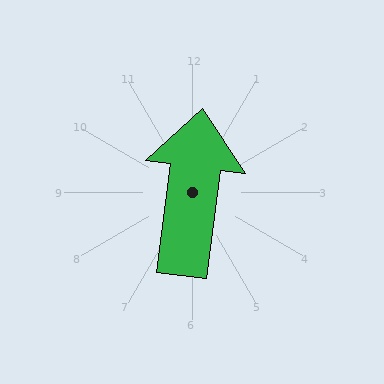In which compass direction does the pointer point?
North.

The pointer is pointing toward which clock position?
Roughly 12 o'clock.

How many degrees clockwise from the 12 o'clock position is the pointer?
Approximately 7 degrees.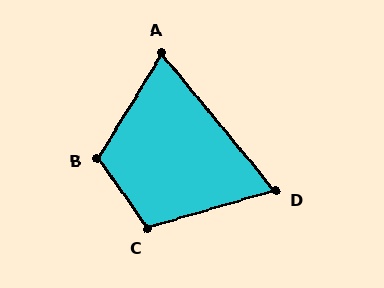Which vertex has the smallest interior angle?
D, at approximately 67 degrees.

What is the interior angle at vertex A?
Approximately 71 degrees (acute).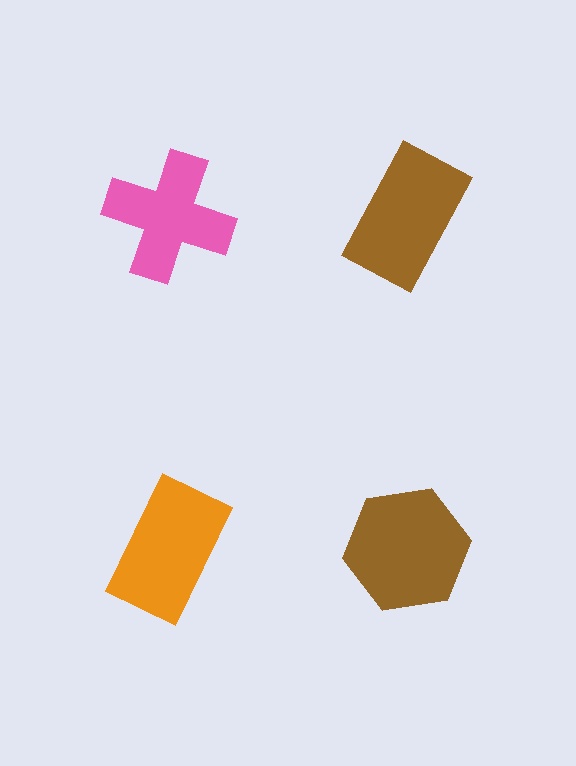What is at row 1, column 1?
A pink cross.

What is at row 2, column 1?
An orange rectangle.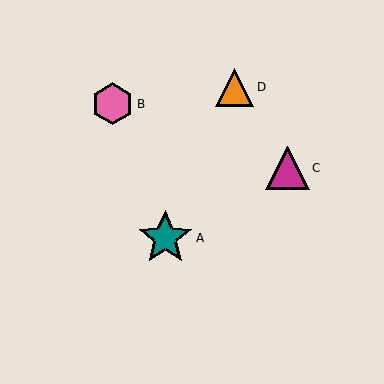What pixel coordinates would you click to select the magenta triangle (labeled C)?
Click at (288, 168) to select the magenta triangle C.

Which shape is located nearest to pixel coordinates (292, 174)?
The magenta triangle (labeled C) at (288, 168) is nearest to that location.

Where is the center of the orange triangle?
The center of the orange triangle is at (235, 87).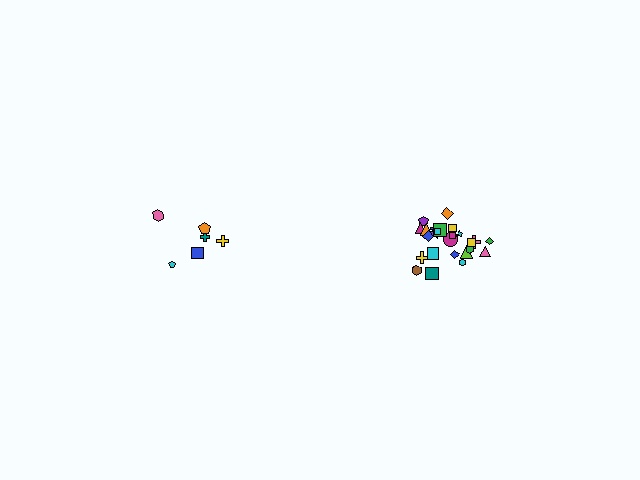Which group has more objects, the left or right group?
The right group.